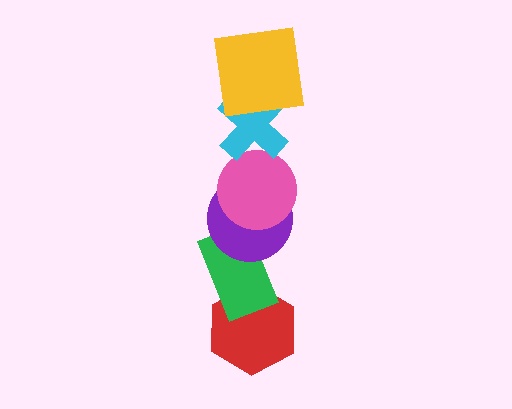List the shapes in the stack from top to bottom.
From top to bottom: the yellow square, the cyan cross, the pink circle, the purple circle, the green rectangle, the red hexagon.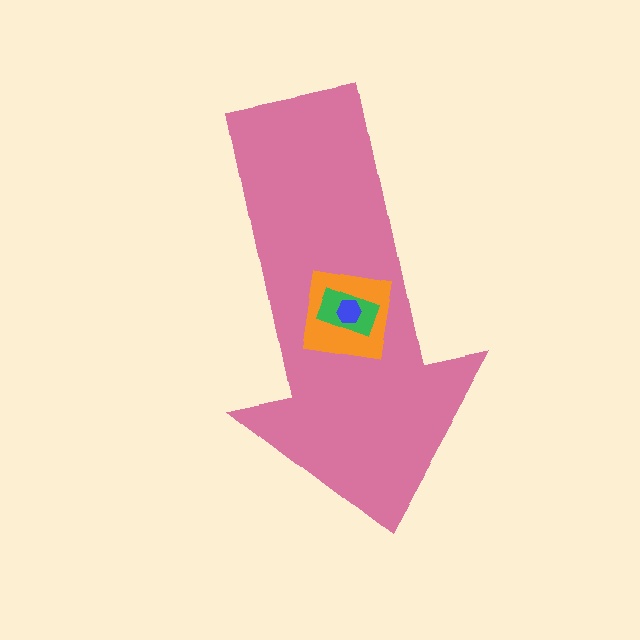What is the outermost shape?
The pink arrow.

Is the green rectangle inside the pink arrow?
Yes.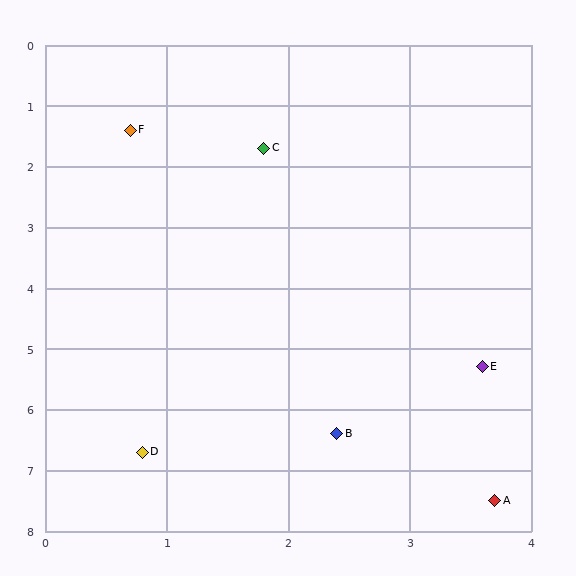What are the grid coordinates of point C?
Point C is at approximately (1.8, 1.7).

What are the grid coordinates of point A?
Point A is at approximately (3.7, 7.5).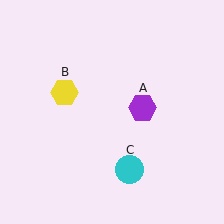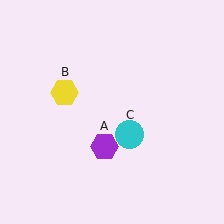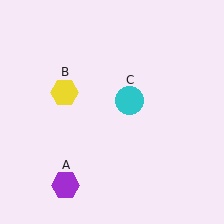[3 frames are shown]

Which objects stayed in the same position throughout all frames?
Yellow hexagon (object B) remained stationary.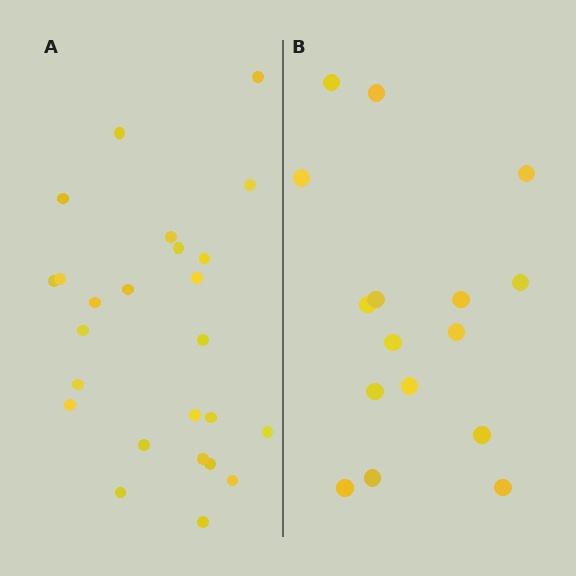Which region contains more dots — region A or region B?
Region A (the left region) has more dots.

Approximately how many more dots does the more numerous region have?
Region A has roughly 8 or so more dots than region B.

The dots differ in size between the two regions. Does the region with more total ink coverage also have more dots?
No. Region B has more total ink coverage because its dots are larger, but region A actually contains more individual dots. Total area can be misleading — the number of items is what matters here.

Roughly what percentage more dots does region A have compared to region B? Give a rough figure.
About 55% more.